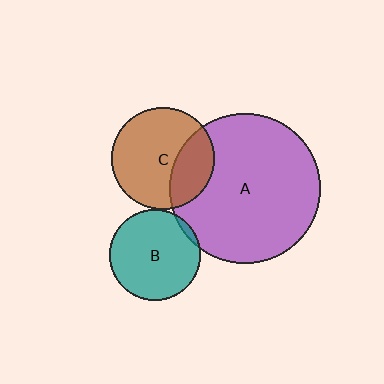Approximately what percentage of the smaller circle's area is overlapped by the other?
Approximately 5%.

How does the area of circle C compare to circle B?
Approximately 1.3 times.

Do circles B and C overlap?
Yes.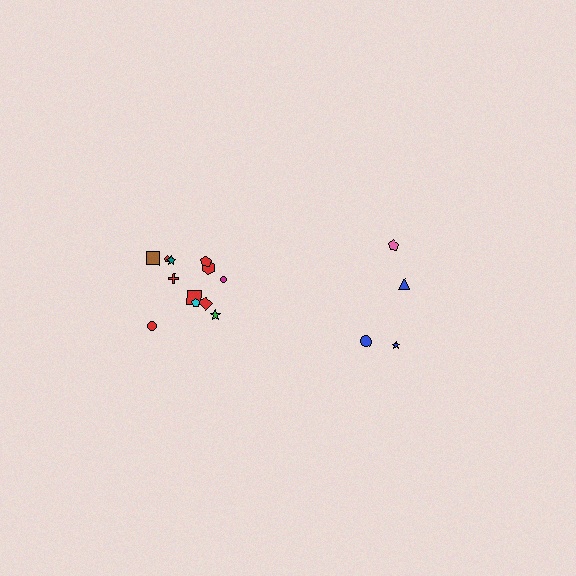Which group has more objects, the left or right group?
The left group.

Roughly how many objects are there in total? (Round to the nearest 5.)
Roughly 15 objects in total.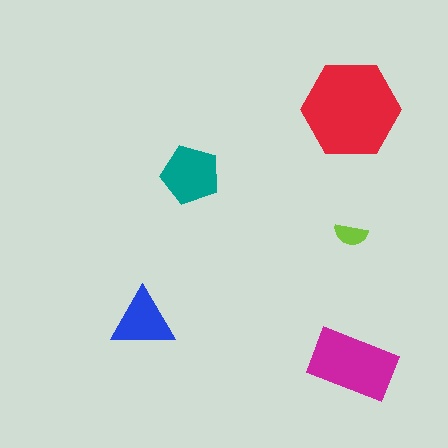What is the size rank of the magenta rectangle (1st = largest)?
2nd.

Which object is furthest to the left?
The blue triangle is leftmost.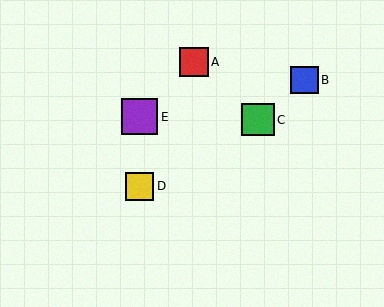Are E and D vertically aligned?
Yes, both are at x≈140.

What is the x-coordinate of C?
Object C is at x≈258.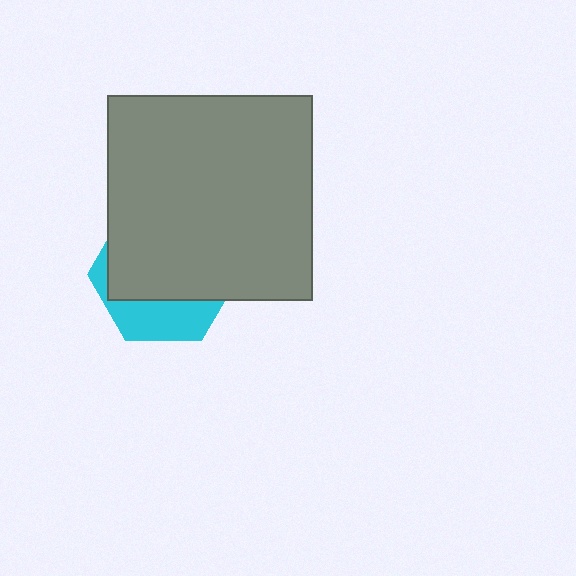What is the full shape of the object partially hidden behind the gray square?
The partially hidden object is a cyan hexagon.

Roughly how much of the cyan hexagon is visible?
A small part of it is visible (roughly 30%).